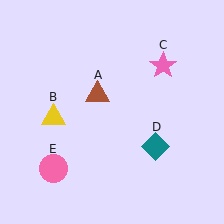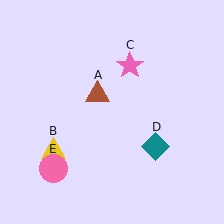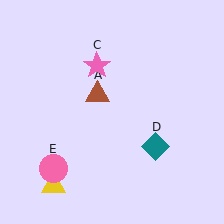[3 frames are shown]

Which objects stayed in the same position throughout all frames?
Brown triangle (object A) and teal diamond (object D) and pink circle (object E) remained stationary.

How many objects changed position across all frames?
2 objects changed position: yellow triangle (object B), pink star (object C).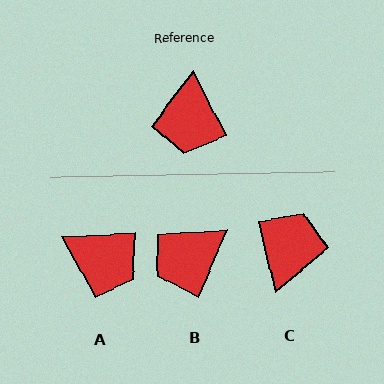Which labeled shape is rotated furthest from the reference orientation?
C, about 167 degrees away.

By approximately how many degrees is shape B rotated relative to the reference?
Approximately 50 degrees clockwise.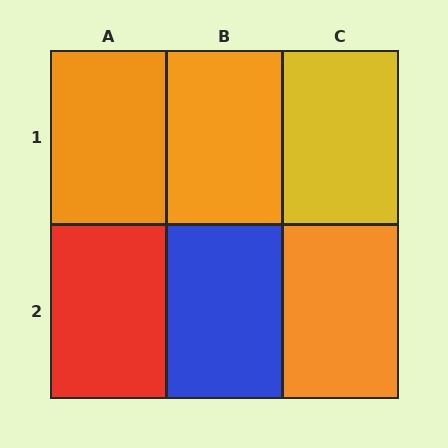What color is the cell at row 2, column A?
Red.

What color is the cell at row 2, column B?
Blue.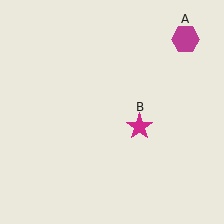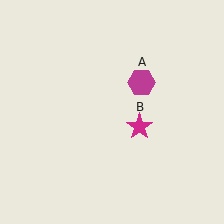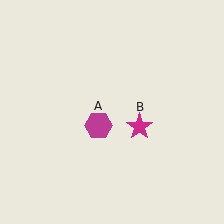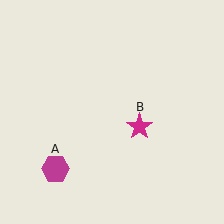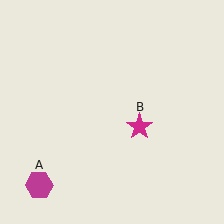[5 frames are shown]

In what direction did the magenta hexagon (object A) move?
The magenta hexagon (object A) moved down and to the left.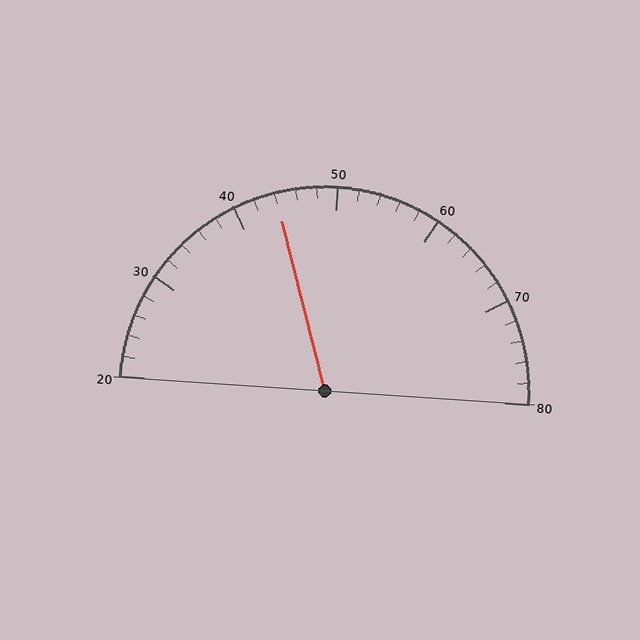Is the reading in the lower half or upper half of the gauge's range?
The reading is in the lower half of the range (20 to 80).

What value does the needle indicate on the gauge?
The needle indicates approximately 44.